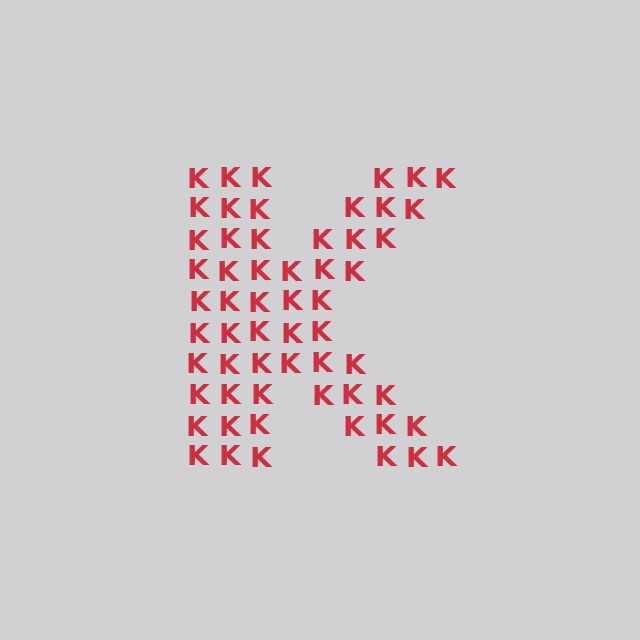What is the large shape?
The large shape is the letter K.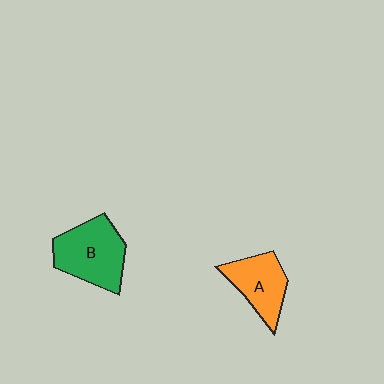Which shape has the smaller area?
Shape A (orange).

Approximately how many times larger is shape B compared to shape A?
Approximately 1.3 times.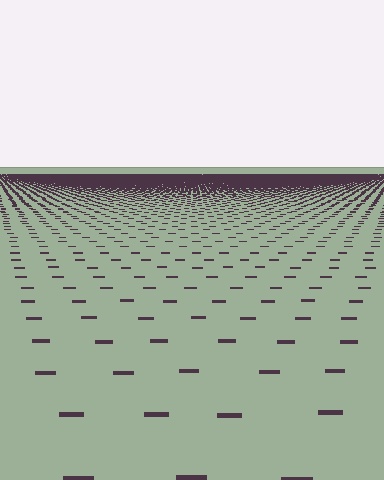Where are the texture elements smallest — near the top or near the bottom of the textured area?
Near the top.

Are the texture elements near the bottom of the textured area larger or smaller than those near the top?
Larger. Near the bottom, elements are closer to the viewer and appear at a bigger on-screen size.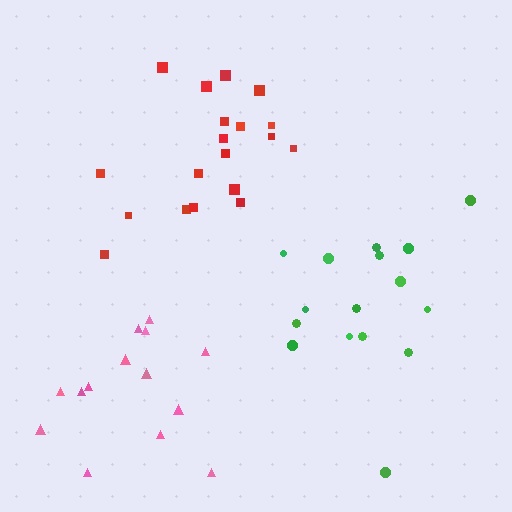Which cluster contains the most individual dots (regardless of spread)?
Red (19).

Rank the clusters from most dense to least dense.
red, green, pink.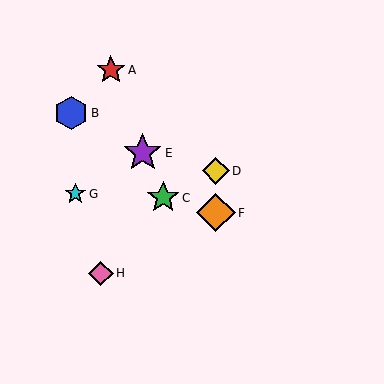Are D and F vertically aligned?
Yes, both are at x≈216.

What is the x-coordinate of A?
Object A is at x≈111.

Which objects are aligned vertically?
Objects D, F are aligned vertically.